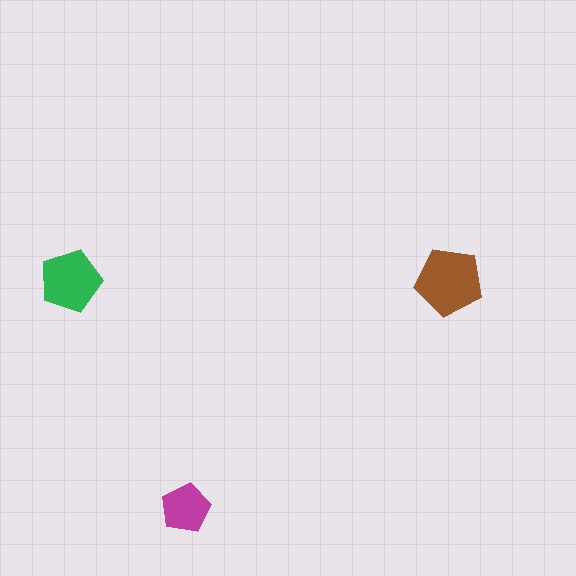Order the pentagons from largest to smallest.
the brown one, the green one, the magenta one.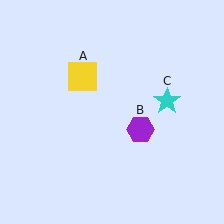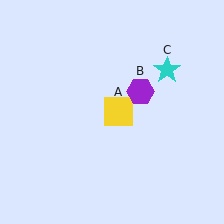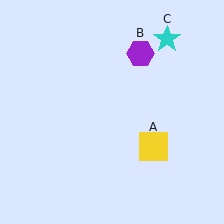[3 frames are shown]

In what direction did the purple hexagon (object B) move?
The purple hexagon (object B) moved up.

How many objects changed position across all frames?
3 objects changed position: yellow square (object A), purple hexagon (object B), cyan star (object C).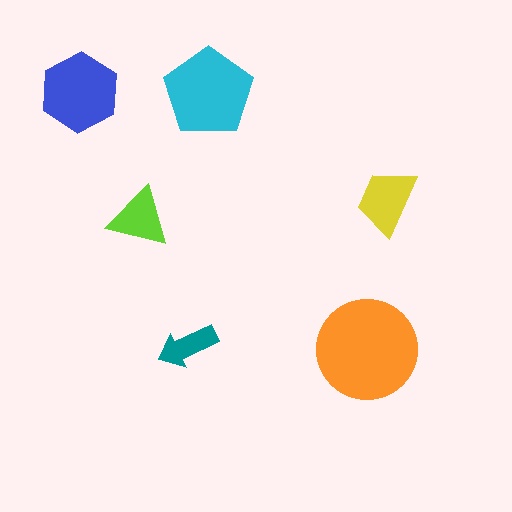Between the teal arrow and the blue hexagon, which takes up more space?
The blue hexagon.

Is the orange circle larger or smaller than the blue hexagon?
Larger.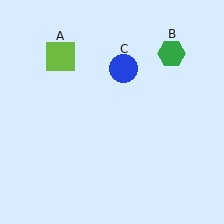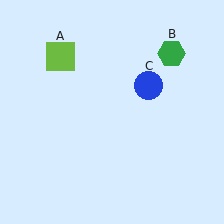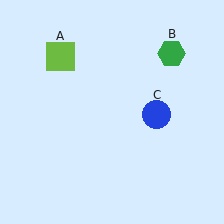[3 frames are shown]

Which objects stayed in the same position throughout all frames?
Lime square (object A) and green hexagon (object B) remained stationary.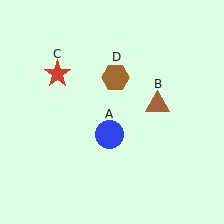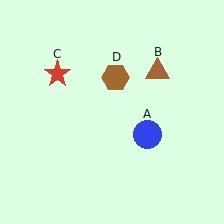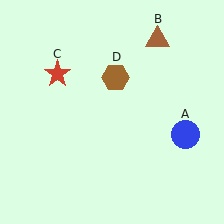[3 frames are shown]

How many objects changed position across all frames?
2 objects changed position: blue circle (object A), brown triangle (object B).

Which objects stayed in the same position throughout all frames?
Red star (object C) and brown hexagon (object D) remained stationary.